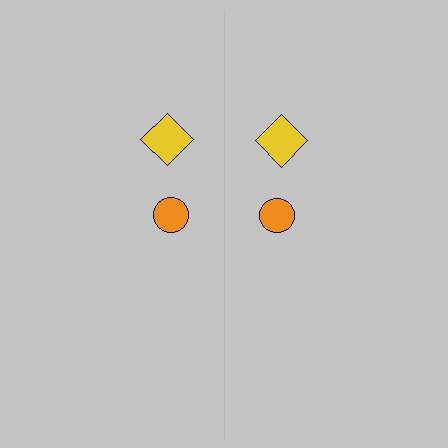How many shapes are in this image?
There are 4 shapes in this image.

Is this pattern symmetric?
Yes, this pattern has bilateral (reflection) symmetry.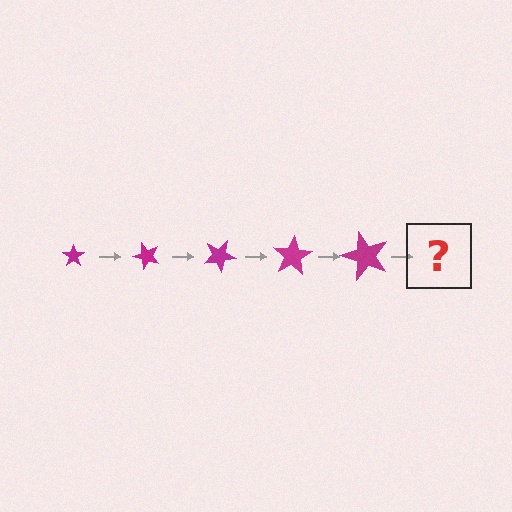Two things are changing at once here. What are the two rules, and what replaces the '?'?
The two rules are that the star grows larger each step and it rotates 50 degrees each step. The '?' should be a star, larger than the previous one and rotated 250 degrees from the start.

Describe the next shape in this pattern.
It should be a star, larger than the previous one and rotated 250 degrees from the start.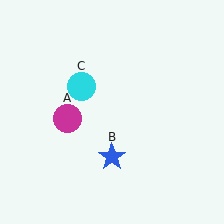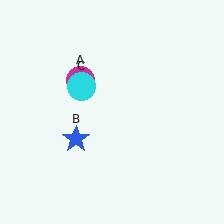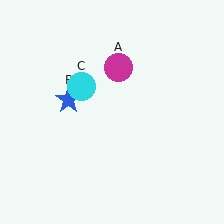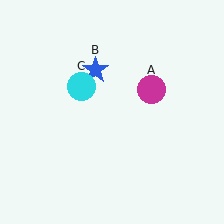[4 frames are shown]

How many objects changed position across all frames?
2 objects changed position: magenta circle (object A), blue star (object B).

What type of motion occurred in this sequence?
The magenta circle (object A), blue star (object B) rotated clockwise around the center of the scene.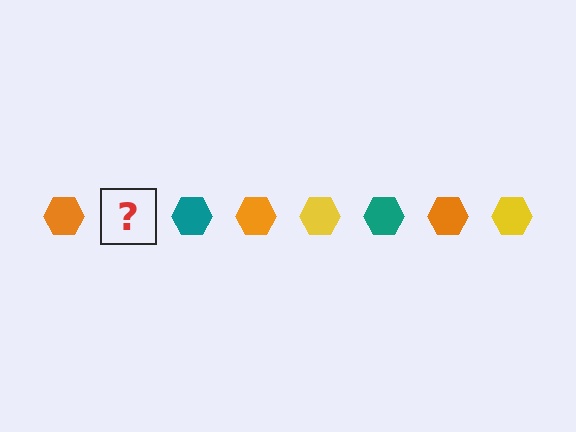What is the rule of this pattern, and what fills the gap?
The rule is that the pattern cycles through orange, yellow, teal hexagons. The gap should be filled with a yellow hexagon.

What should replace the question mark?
The question mark should be replaced with a yellow hexagon.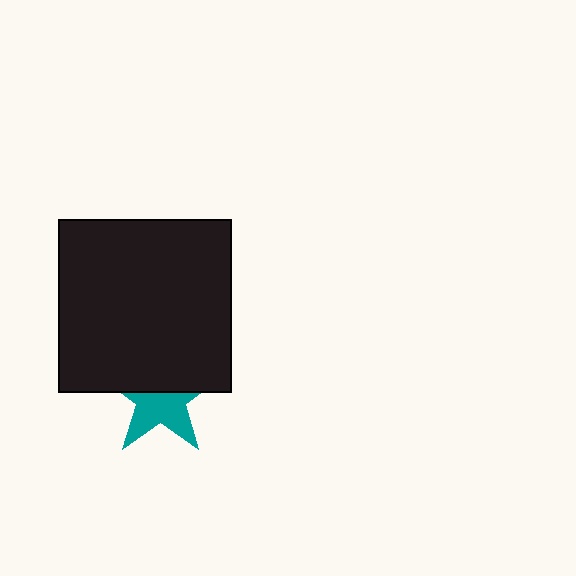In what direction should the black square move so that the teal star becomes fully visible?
The black square should move up. That is the shortest direction to clear the overlap and leave the teal star fully visible.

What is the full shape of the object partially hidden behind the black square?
The partially hidden object is a teal star.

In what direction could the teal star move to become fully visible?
The teal star could move down. That would shift it out from behind the black square entirely.